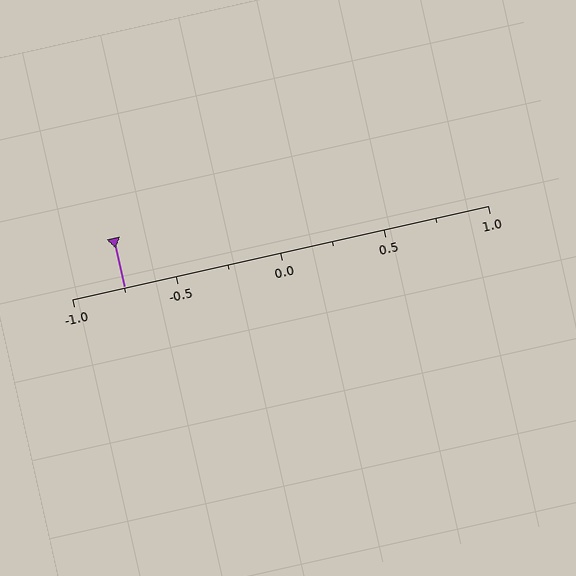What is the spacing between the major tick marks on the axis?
The major ticks are spaced 0.5 apart.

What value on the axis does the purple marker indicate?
The marker indicates approximately -0.75.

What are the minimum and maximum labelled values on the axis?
The axis runs from -1.0 to 1.0.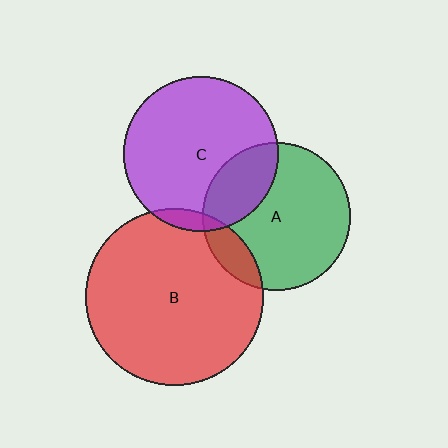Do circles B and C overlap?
Yes.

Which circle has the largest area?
Circle B (red).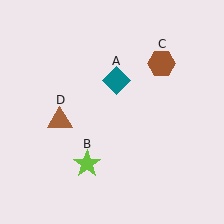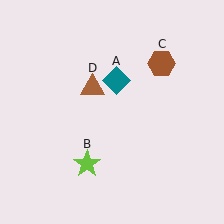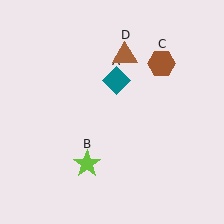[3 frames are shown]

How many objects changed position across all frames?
1 object changed position: brown triangle (object D).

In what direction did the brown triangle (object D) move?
The brown triangle (object D) moved up and to the right.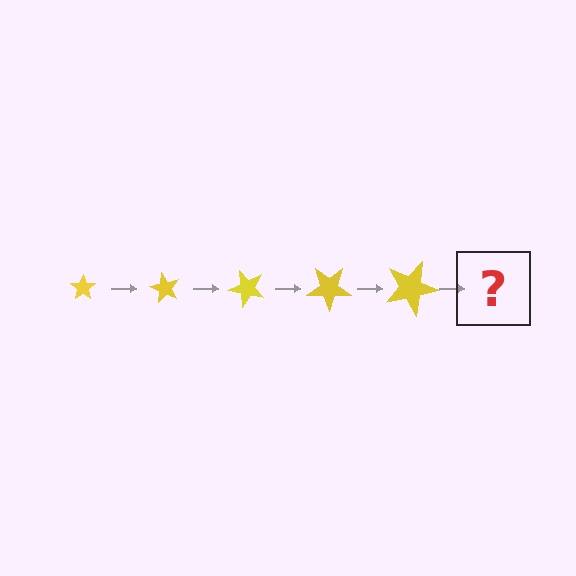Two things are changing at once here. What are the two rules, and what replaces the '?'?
The two rules are that the star grows larger each step and it rotates 60 degrees each step. The '?' should be a star, larger than the previous one and rotated 300 degrees from the start.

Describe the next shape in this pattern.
It should be a star, larger than the previous one and rotated 300 degrees from the start.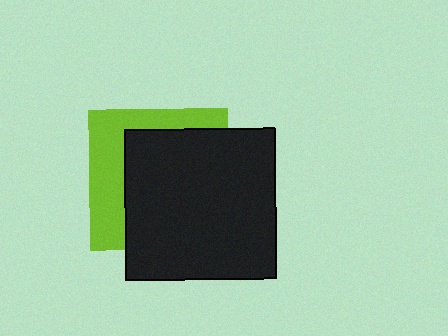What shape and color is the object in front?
The object in front is a black square.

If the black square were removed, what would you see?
You would see the complete lime square.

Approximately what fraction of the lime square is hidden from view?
Roughly 65% of the lime square is hidden behind the black square.